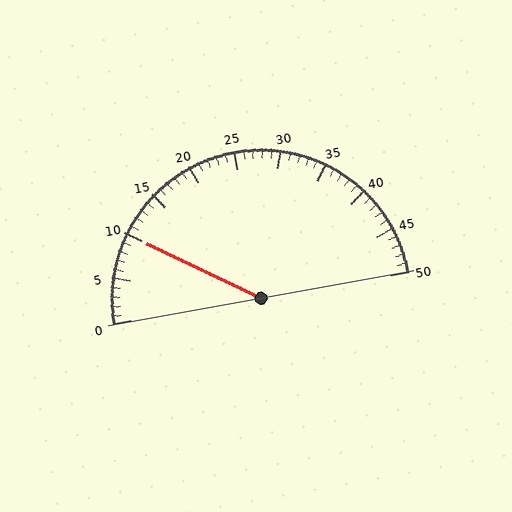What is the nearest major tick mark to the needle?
The nearest major tick mark is 10.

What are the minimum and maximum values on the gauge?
The gauge ranges from 0 to 50.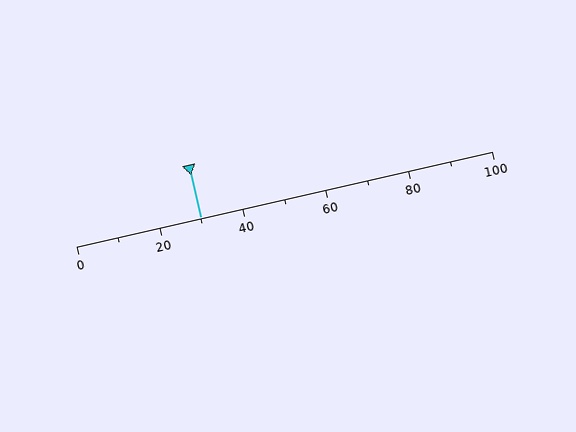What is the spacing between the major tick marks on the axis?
The major ticks are spaced 20 apart.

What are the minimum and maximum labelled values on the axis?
The axis runs from 0 to 100.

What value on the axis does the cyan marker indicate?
The marker indicates approximately 30.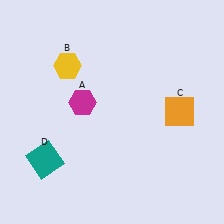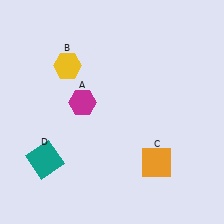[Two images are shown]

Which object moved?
The orange square (C) moved down.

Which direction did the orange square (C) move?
The orange square (C) moved down.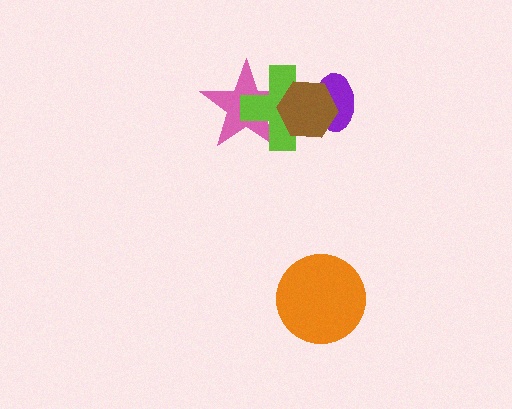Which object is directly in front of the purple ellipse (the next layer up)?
The lime cross is directly in front of the purple ellipse.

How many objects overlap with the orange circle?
0 objects overlap with the orange circle.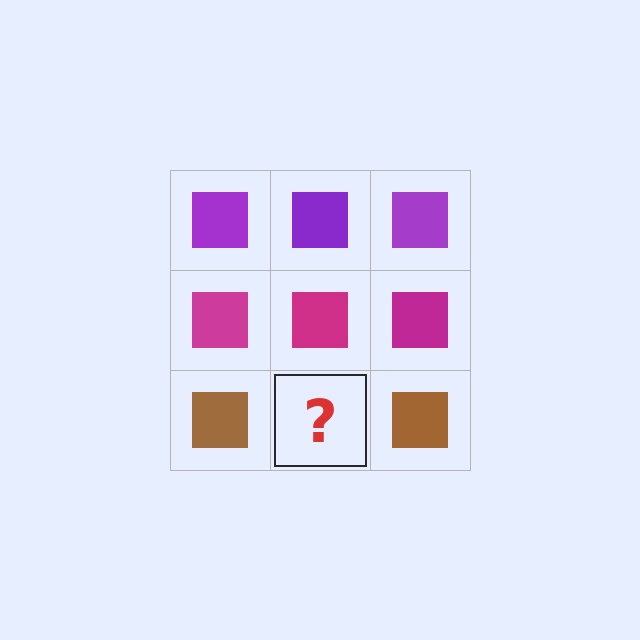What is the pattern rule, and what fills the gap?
The rule is that each row has a consistent color. The gap should be filled with a brown square.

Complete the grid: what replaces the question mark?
The question mark should be replaced with a brown square.